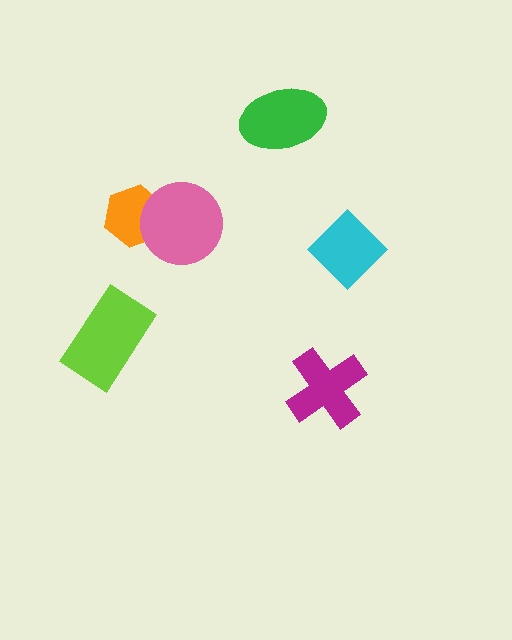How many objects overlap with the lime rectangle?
0 objects overlap with the lime rectangle.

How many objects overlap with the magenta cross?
0 objects overlap with the magenta cross.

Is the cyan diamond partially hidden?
No, no other shape covers it.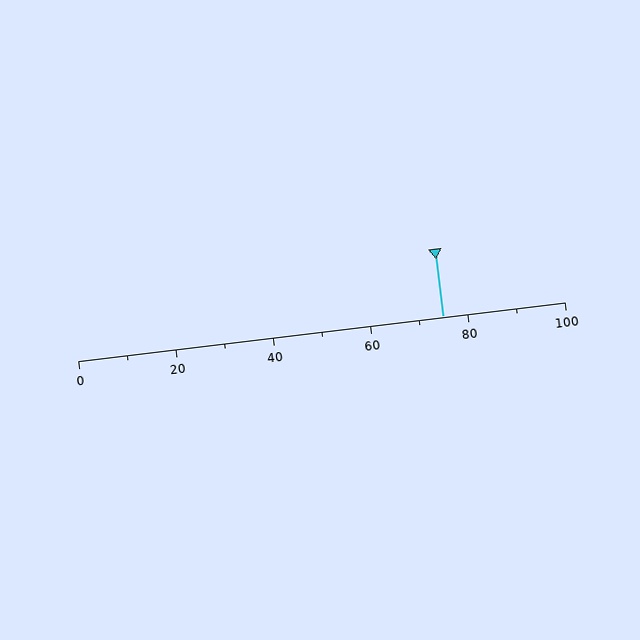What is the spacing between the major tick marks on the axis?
The major ticks are spaced 20 apart.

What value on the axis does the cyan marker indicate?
The marker indicates approximately 75.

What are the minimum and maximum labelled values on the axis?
The axis runs from 0 to 100.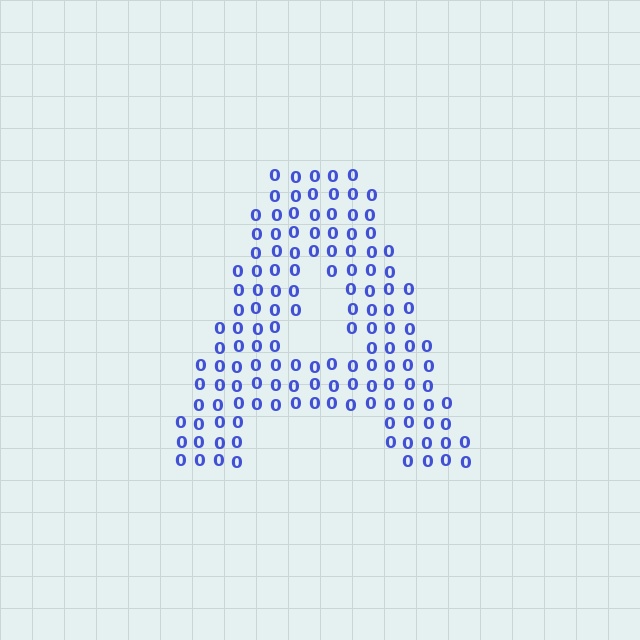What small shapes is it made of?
It is made of small digit 0's.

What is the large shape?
The large shape is the letter A.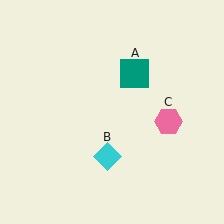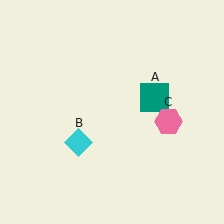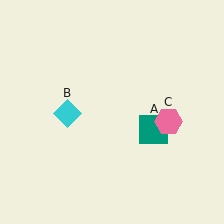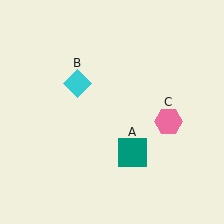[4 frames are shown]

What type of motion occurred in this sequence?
The teal square (object A), cyan diamond (object B) rotated clockwise around the center of the scene.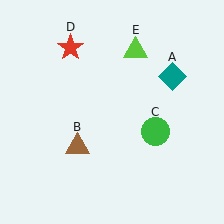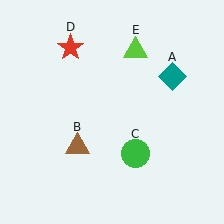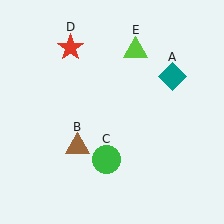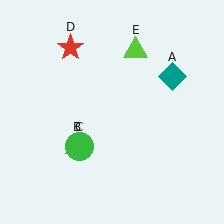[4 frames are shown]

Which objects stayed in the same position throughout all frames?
Teal diamond (object A) and brown triangle (object B) and red star (object D) and lime triangle (object E) remained stationary.